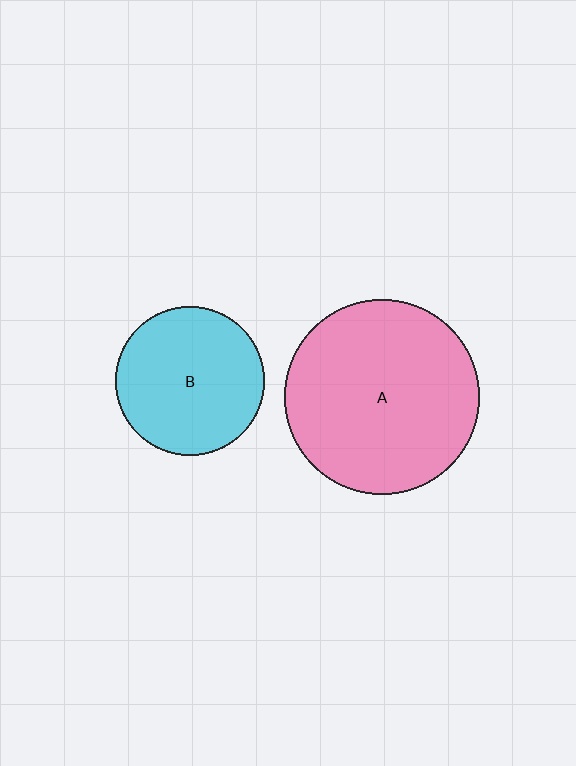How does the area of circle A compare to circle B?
Approximately 1.7 times.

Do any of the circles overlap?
No, none of the circles overlap.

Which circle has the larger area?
Circle A (pink).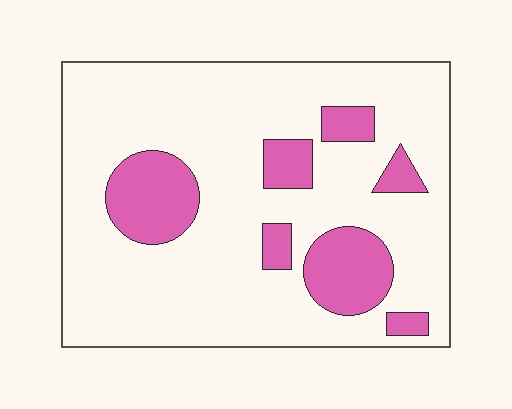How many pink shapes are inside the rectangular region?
7.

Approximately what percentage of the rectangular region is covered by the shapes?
Approximately 20%.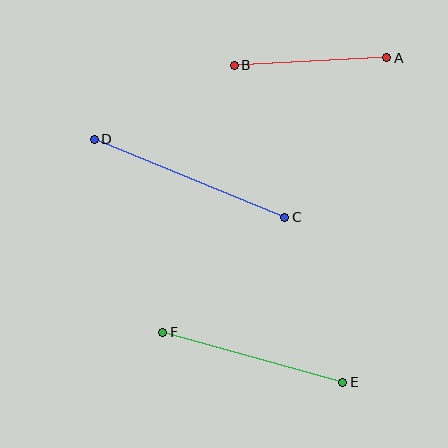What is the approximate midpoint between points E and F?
The midpoint is at approximately (253, 357) pixels.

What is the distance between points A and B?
The distance is approximately 153 pixels.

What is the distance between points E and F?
The distance is approximately 187 pixels.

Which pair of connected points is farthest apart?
Points C and D are farthest apart.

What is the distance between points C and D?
The distance is approximately 206 pixels.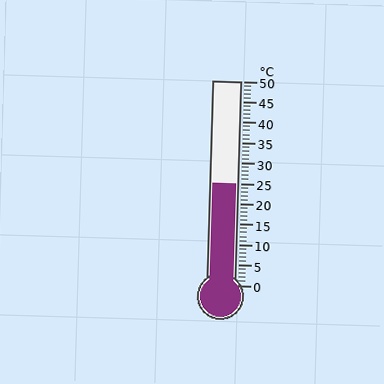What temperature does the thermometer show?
The thermometer shows approximately 25°C.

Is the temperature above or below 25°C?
The temperature is at 25°C.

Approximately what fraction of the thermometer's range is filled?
The thermometer is filled to approximately 50% of its range.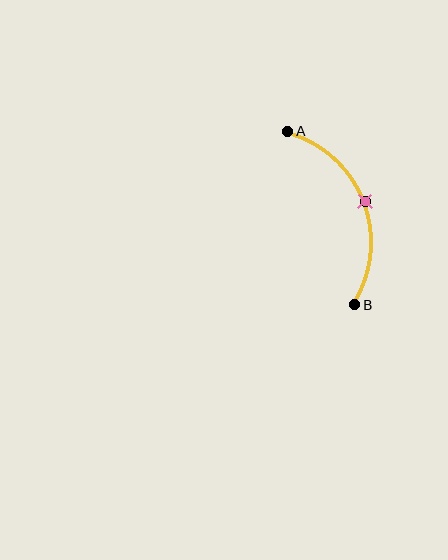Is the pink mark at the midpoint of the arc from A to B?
Yes. The pink mark lies on the arc at equal arc-length from both A and B — it is the arc midpoint.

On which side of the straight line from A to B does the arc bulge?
The arc bulges to the right of the straight line connecting A and B.